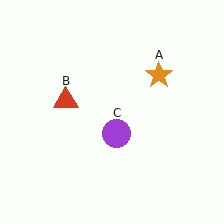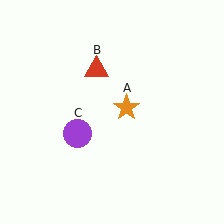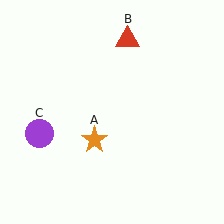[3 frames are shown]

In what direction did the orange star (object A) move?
The orange star (object A) moved down and to the left.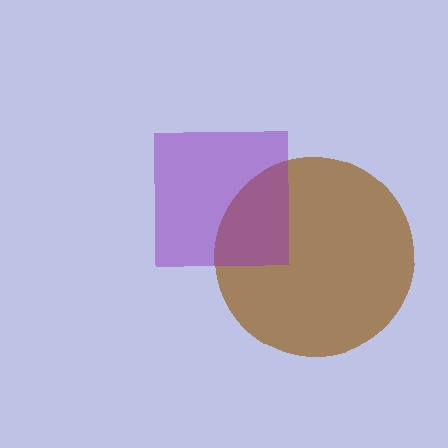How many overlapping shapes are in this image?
There are 2 overlapping shapes in the image.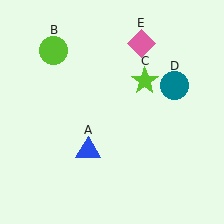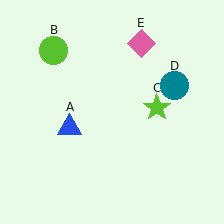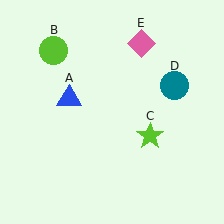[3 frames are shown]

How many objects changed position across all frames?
2 objects changed position: blue triangle (object A), lime star (object C).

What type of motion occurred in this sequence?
The blue triangle (object A), lime star (object C) rotated clockwise around the center of the scene.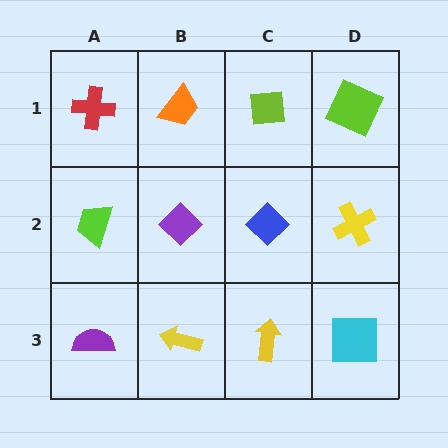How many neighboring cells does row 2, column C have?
4.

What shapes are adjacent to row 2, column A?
A red cross (row 1, column A), a purple semicircle (row 3, column A), a purple diamond (row 2, column B).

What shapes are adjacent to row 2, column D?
A lime square (row 1, column D), a cyan square (row 3, column D), a blue diamond (row 2, column C).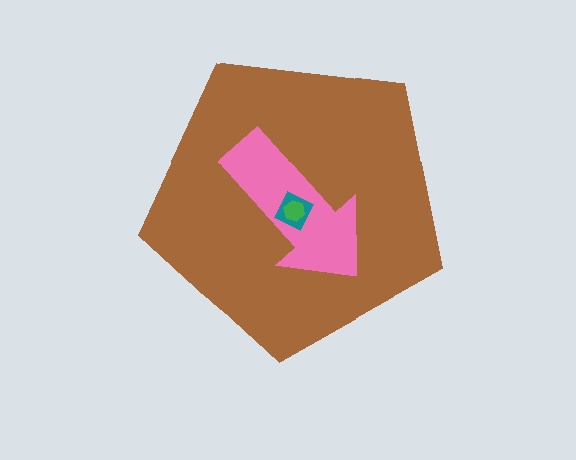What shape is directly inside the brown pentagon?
The pink arrow.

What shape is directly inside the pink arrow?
The teal diamond.